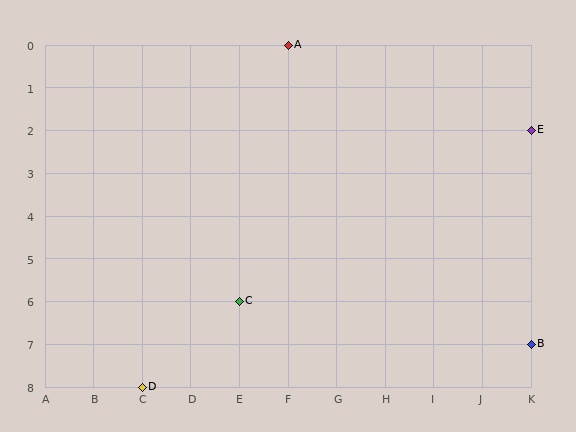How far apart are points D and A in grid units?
Points D and A are 3 columns and 8 rows apart (about 8.5 grid units diagonally).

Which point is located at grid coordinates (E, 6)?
Point C is at (E, 6).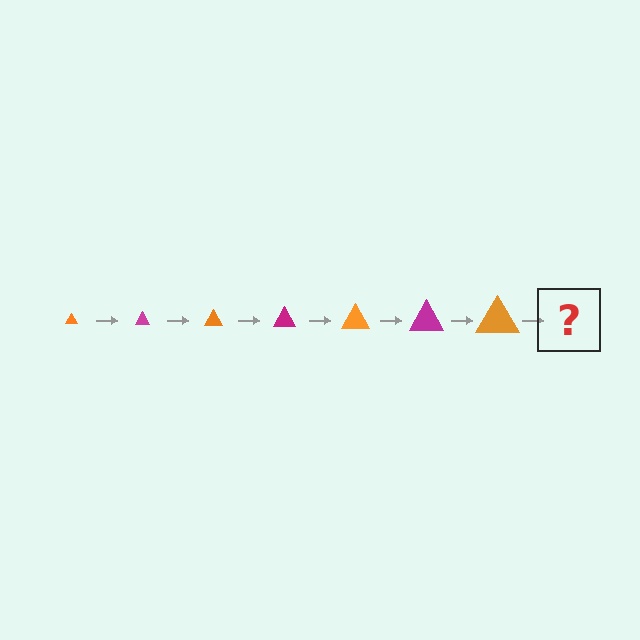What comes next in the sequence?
The next element should be a magenta triangle, larger than the previous one.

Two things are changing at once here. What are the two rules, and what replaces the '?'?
The two rules are that the triangle grows larger each step and the color cycles through orange and magenta. The '?' should be a magenta triangle, larger than the previous one.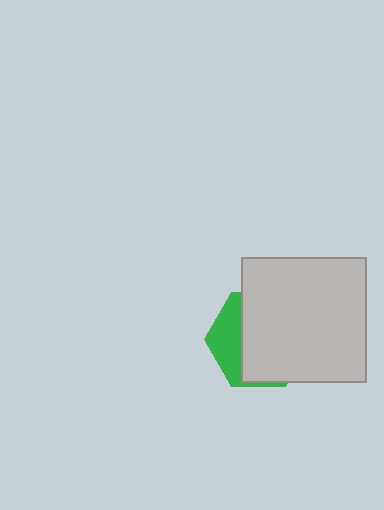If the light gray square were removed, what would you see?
You would see the complete green hexagon.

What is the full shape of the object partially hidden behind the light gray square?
The partially hidden object is a green hexagon.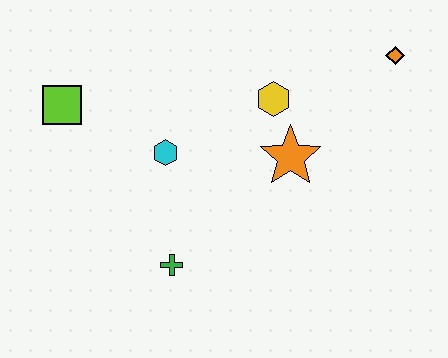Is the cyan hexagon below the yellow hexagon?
Yes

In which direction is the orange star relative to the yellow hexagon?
The orange star is below the yellow hexagon.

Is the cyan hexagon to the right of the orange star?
No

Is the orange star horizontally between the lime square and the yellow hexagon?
No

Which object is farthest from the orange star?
The lime square is farthest from the orange star.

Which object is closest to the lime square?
The cyan hexagon is closest to the lime square.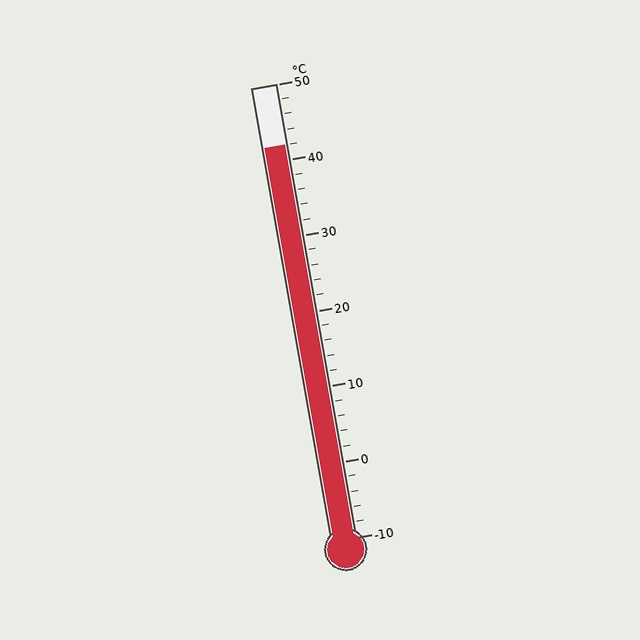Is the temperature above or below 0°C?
The temperature is above 0°C.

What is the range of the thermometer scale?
The thermometer scale ranges from -10°C to 50°C.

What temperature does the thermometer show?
The thermometer shows approximately 42°C.